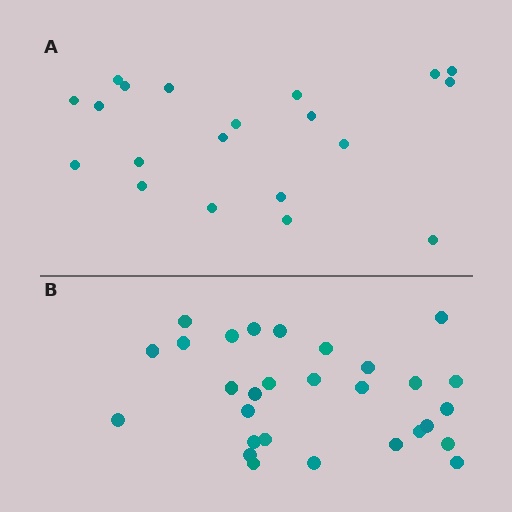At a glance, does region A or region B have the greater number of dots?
Region B (the bottom region) has more dots.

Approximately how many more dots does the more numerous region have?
Region B has roughly 8 or so more dots than region A.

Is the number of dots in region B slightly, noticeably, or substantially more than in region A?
Region B has substantially more. The ratio is roughly 1.4 to 1.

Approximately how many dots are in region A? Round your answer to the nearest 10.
About 20 dots.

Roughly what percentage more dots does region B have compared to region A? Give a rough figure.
About 45% more.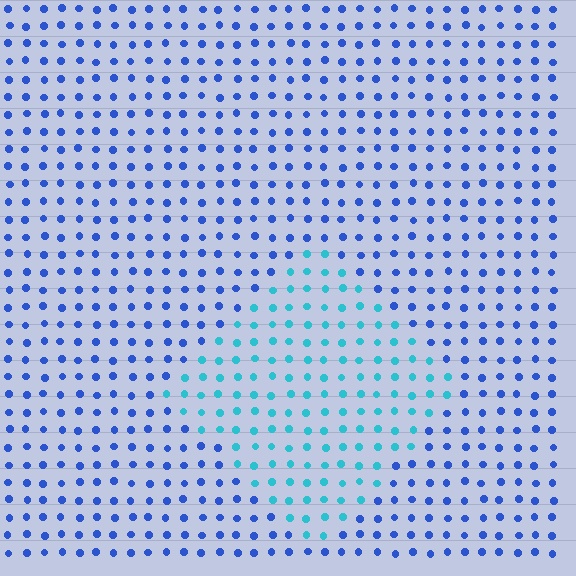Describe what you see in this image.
The image is filled with small blue elements in a uniform arrangement. A diamond-shaped region is visible where the elements are tinted to a slightly different hue, forming a subtle color boundary.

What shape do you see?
I see a diamond.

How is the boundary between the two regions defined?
The boundary is defined purely by a slight shift in hue (about 40 degrees). Spacing, size, and orientation are identical on both sides.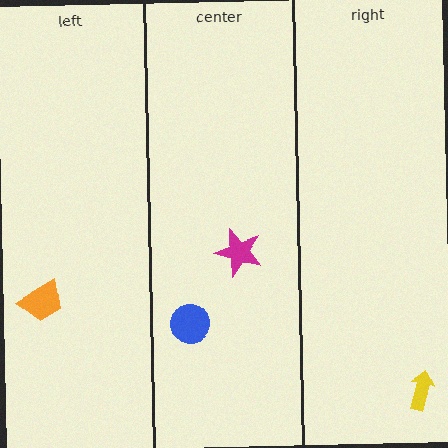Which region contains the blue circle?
The center region.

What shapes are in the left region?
The orange trapezoid.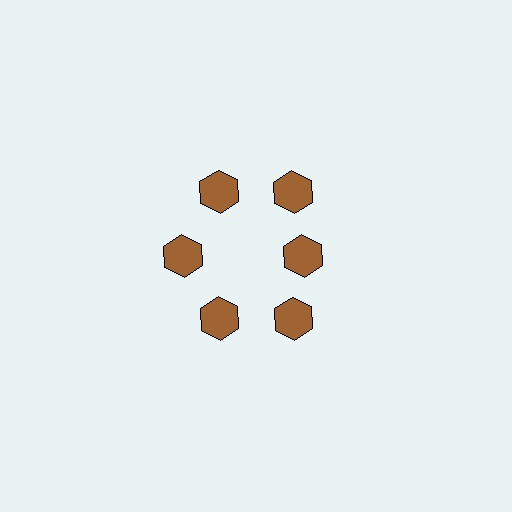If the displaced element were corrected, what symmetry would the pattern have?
It would have 6-fold rotational symmetry — the pattern would map onto itself every 60 degrees.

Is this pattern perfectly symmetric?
No. The 6 brown hexagons are arranged in a ring, but one element near the 3 o'clock position is pulled inward toward the center, breaking the 6-fold rotational symmetry.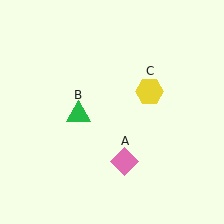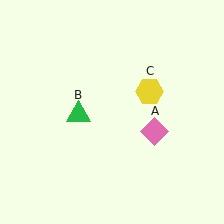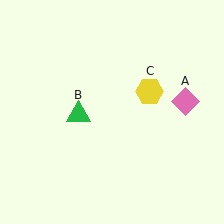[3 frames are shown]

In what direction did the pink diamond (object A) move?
The pink diamond (object A) moved up and to the right.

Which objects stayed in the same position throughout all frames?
Green triangle (object B) and yellow hexagon (object C) remained stationary.